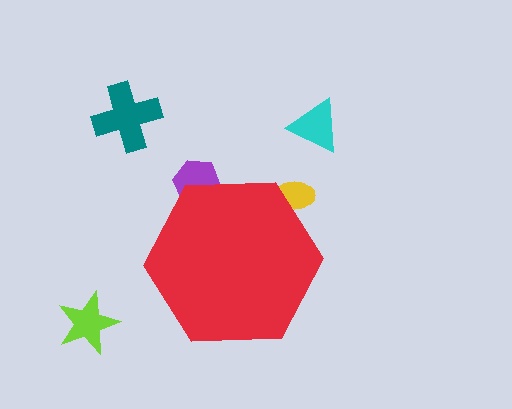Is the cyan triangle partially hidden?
No, the cyan triangle is fully visible.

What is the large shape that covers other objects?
A red hexagon.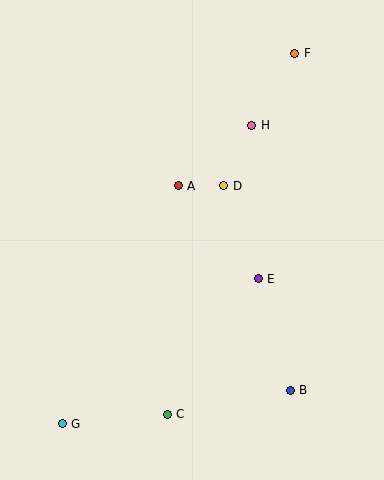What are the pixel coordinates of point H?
Point H is at (251, 125).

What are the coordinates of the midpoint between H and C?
The midpoint between H and C is at (209, 270).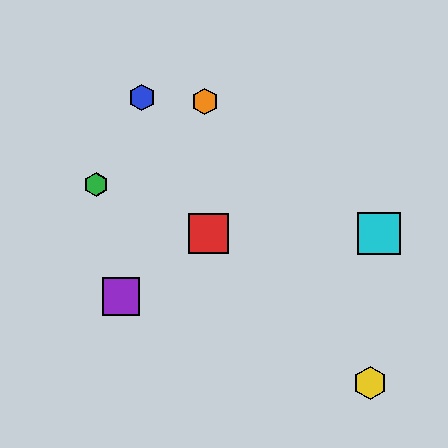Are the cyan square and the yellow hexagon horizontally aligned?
No, the cyan square is at y≈233 and the yellow hexagon is at y≈383.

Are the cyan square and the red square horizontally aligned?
Yes, both are at y≈233.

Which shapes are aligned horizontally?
The red square, the cyan square are aligned horizontally.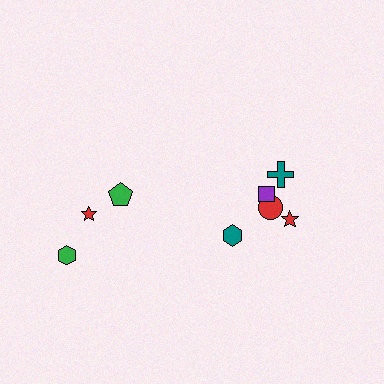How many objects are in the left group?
There are 3 objects.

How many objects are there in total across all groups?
There are 8 objects.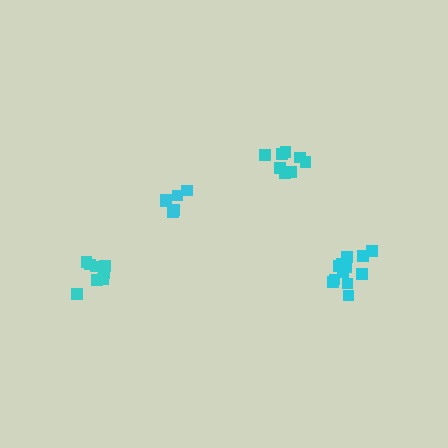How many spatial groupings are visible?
There are 4 spatial groupings.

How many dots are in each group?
Group 1: 8 dots, Group 2: 6 dots, Group 3: 8 dots, Group 4: 12 dots (34 total).